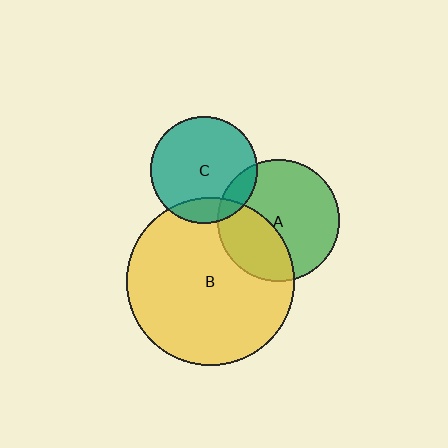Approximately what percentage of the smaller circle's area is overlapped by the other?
Approximately 35%.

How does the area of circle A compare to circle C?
Approximately 1.3 times.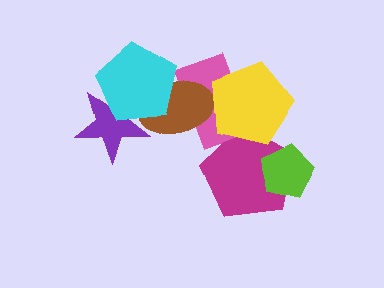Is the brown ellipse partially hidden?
Yes, it is partially covered by another shape.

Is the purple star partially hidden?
Yes, it is partially covered by another shape.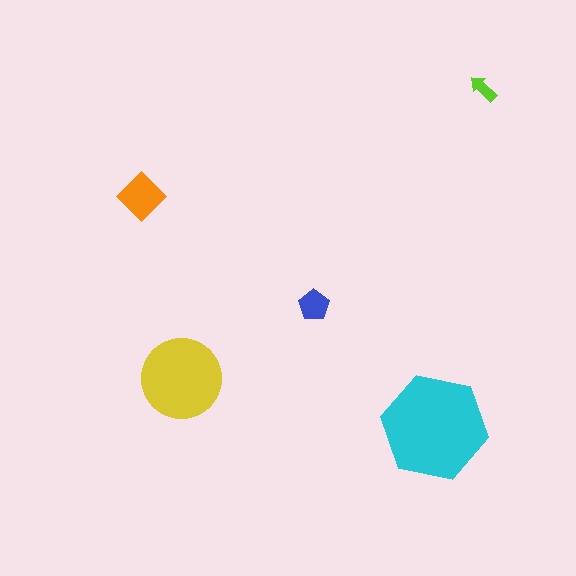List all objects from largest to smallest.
The cyan hexagon, the yellow circle, the orange diamond, the blue pentagon, the lime arrow.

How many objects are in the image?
There are 5 objects in the image.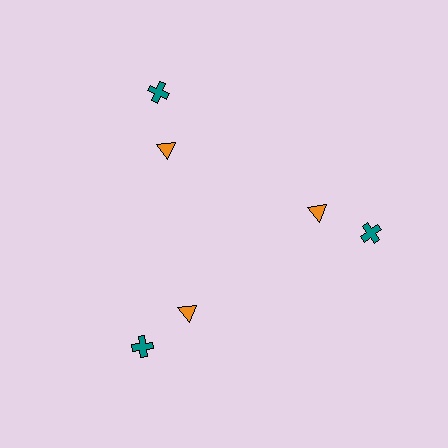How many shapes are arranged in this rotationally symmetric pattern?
There are 6 shapes, arranged in 3 groups of 2.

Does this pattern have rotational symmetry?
Yes, this pattern has 3-fold rotational symmetry. It looks the same after rotating 120 degrees around the center.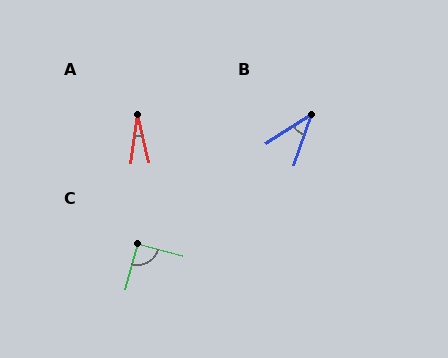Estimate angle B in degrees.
Approximately 38 degrees.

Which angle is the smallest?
A, at approximately 20 degrees.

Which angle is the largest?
C, at approximately 90 degrees.